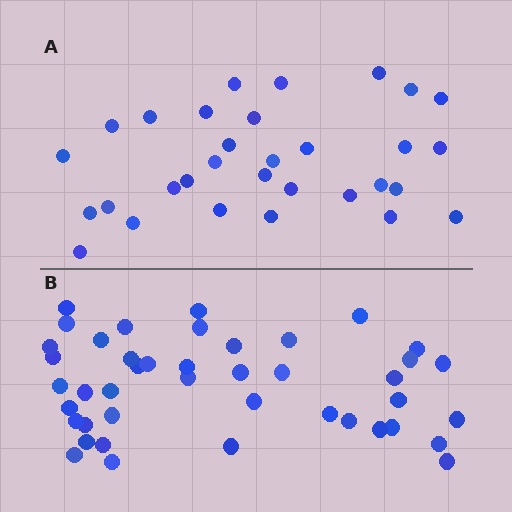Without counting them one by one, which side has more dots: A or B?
Region B (the bottom region) has more dots.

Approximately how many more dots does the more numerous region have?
Region B has roughly 12 or so more dots than region A.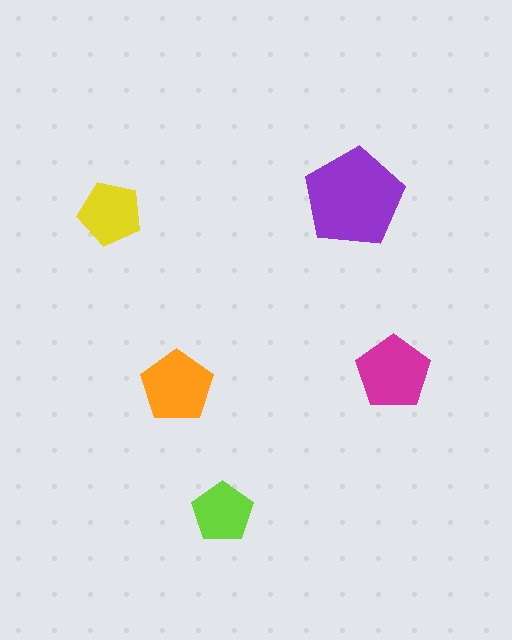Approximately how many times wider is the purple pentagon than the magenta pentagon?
About 1.5 times wider.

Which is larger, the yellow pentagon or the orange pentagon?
The orange one.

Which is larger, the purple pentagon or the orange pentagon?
The purple one.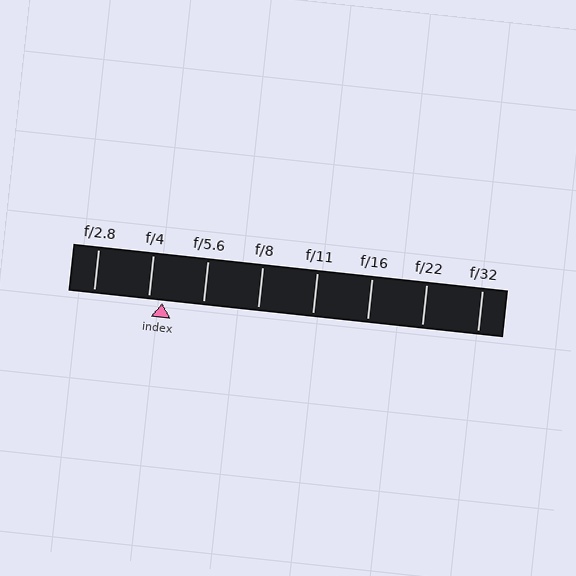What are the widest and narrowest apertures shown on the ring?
The widest aperture shown is f/2.8 and the narrowest is f/32.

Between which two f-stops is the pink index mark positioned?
The index mark is between f/4 and f/5.6.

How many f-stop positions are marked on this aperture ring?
There are 8 f-stop positions marked.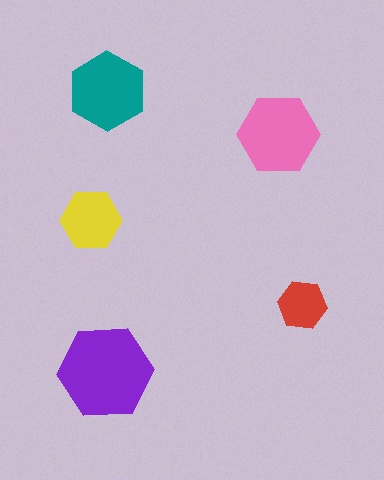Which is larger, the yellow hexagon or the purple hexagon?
The purple one.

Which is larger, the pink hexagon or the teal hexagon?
The pink one.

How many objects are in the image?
There are 5 objects in the image.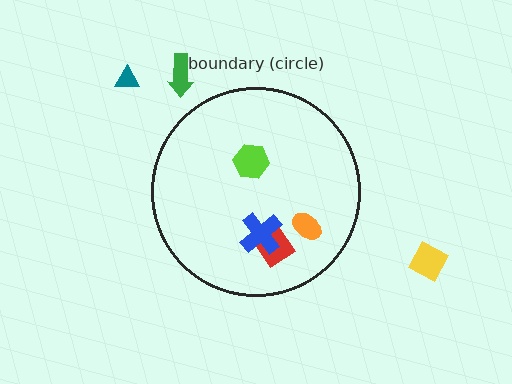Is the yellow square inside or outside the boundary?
Outside.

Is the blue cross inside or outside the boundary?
Inside.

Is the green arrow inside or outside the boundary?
Outside.